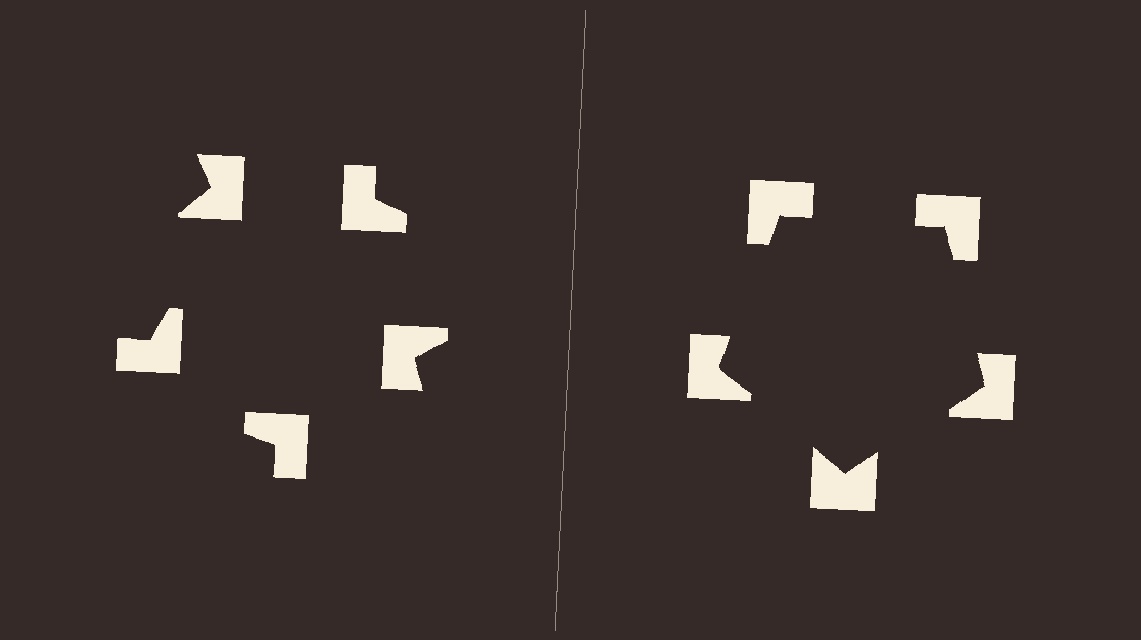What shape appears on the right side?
An illusory pentagon.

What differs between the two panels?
The notched squares are positioned identically on both sides; only the wedge orientations differ. On the right they align to a pentagon; on the left they are misaligned.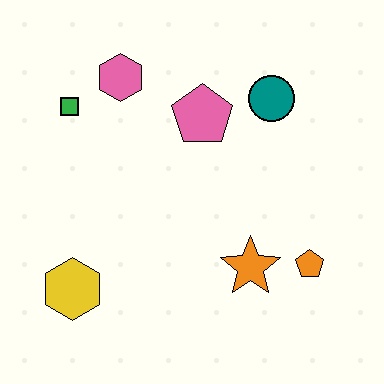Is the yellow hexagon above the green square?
No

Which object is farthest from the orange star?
The green square is farthest from the orange star.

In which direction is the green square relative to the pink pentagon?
The green square is to the left of the pink pentagon.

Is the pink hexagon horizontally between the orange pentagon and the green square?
Yes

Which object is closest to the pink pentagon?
The teal circle is closest to the pink pentagon.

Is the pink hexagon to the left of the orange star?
Yes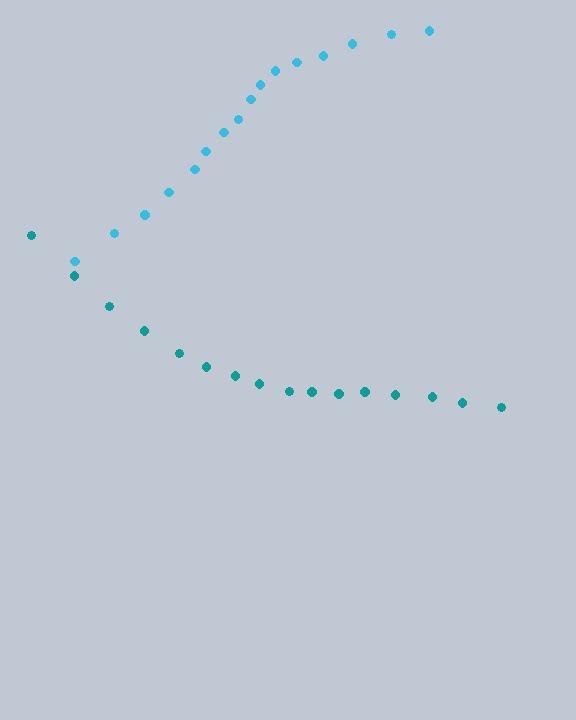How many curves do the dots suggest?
There are 2 distinct paths.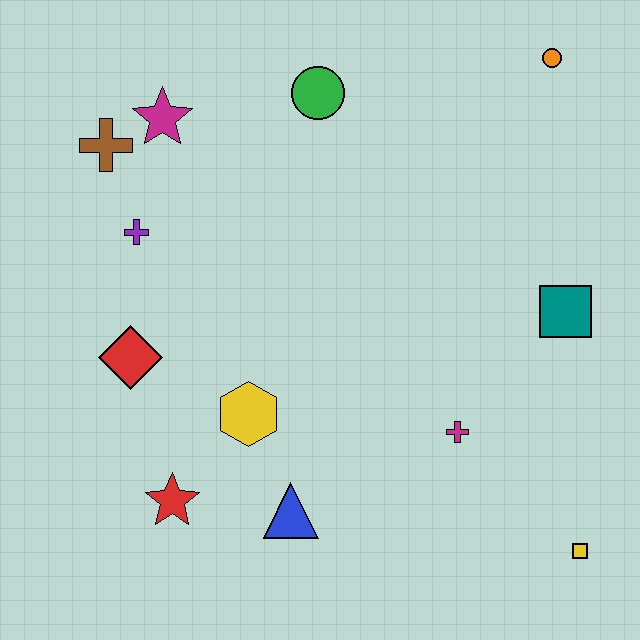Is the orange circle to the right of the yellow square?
No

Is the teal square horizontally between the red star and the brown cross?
No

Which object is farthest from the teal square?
The brown cross is farthest from the teal square.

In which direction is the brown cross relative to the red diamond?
The brown cross is above the red diamond.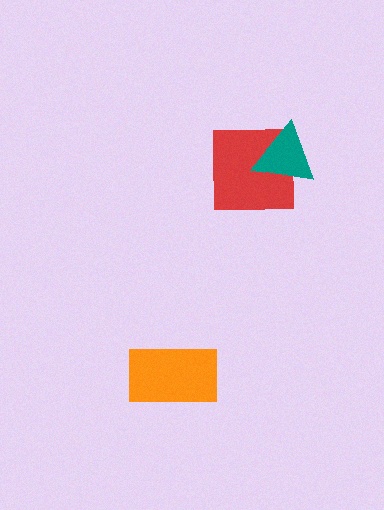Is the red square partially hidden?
Yes, it is partially covered by another shape.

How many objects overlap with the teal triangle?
1 object overlaps with the teal triangle.